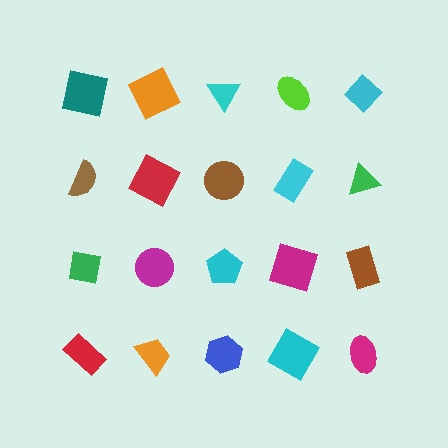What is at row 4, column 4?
A cyan square.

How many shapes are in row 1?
5 shapes.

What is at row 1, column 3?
A cyan triangle.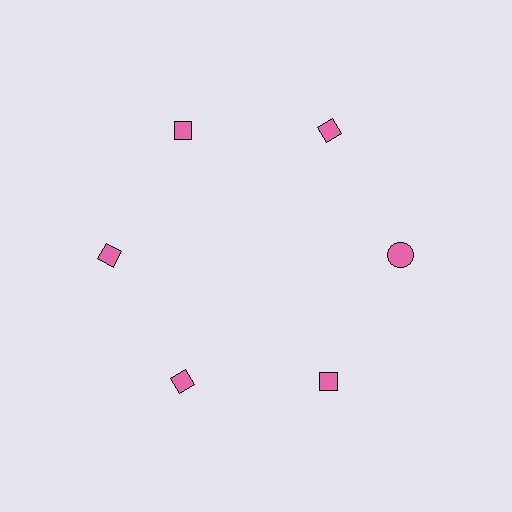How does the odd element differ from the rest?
It has a different shape: circle instead of diamond.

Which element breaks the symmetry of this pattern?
The pink circle at roughly the 3 o'clock position breaks the symmetry. All other shapes are pink diamonds.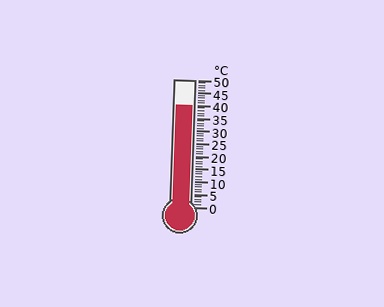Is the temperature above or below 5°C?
The temperature is above 5°C.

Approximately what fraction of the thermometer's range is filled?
The thermometer is filled to approximately 80% of its range.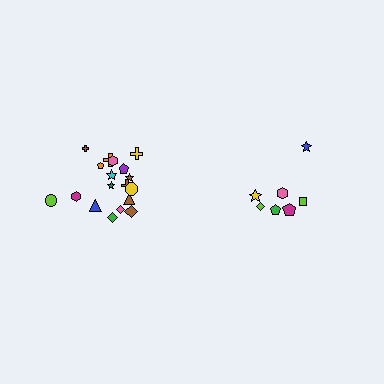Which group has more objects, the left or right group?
The left group.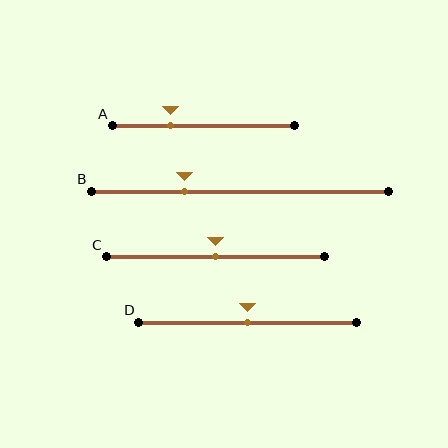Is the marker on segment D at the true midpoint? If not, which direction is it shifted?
Yes, the marker on segment D is at the true midpoint.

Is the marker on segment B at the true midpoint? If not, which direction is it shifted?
No, the marker on segment B is shifted to the left by about 19% of the segment length.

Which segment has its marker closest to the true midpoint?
Segment C has its marker closest to the true midpoint.